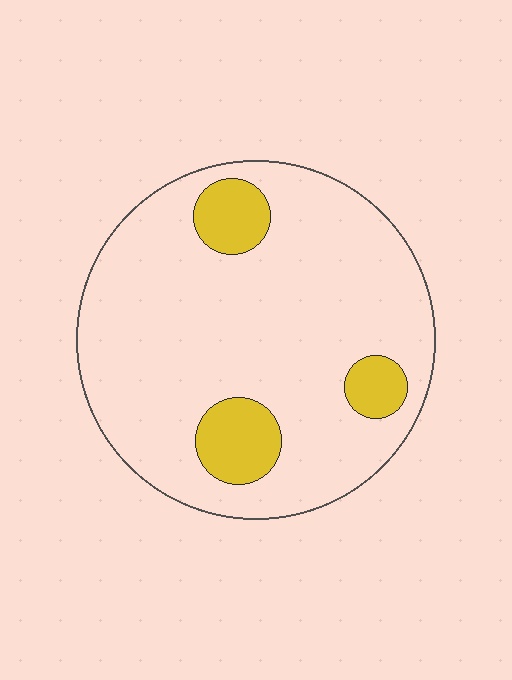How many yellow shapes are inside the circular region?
3.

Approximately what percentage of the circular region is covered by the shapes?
Approximately 15%.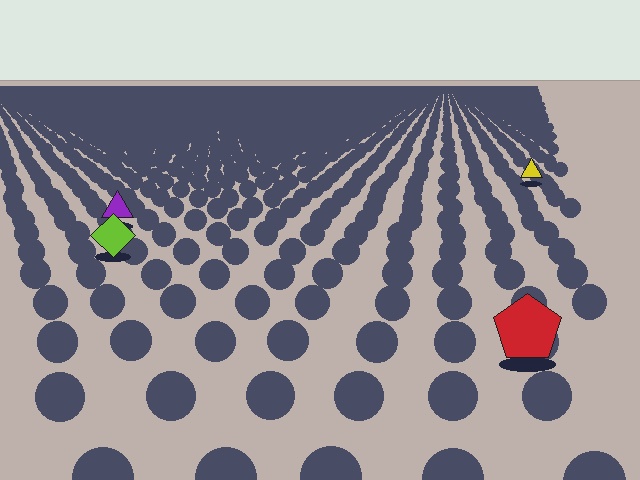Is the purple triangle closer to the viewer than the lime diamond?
No. The lime diamond is closer — you can tell from the texture gradient: the ground texture is coarser near it.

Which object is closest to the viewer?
The red pentagon is closest. The texture marks near it are larger and more spread out.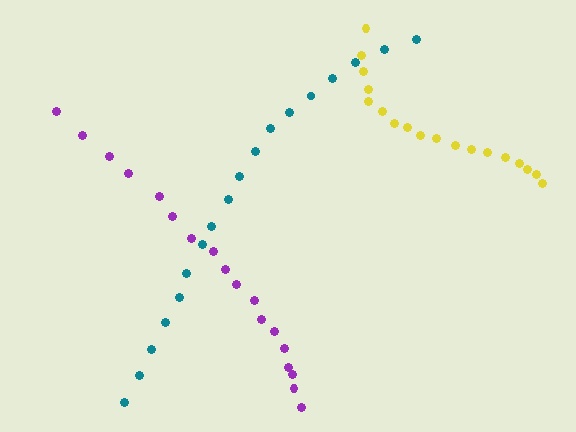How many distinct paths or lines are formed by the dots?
There are 3 distinct paths.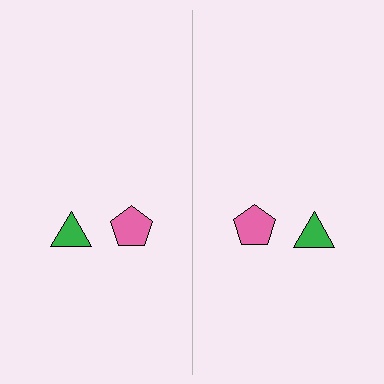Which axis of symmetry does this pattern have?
The pattern has a vertical axis of symmetry running through the center of the image.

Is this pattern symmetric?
Yes, this pattern has bilateral (reflection) symmetry.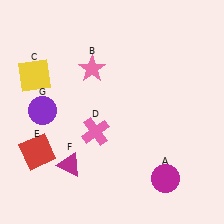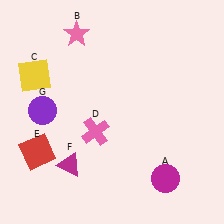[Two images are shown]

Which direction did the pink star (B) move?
The pink star (B) moved up.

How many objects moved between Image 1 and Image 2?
1 object moved between the two images.